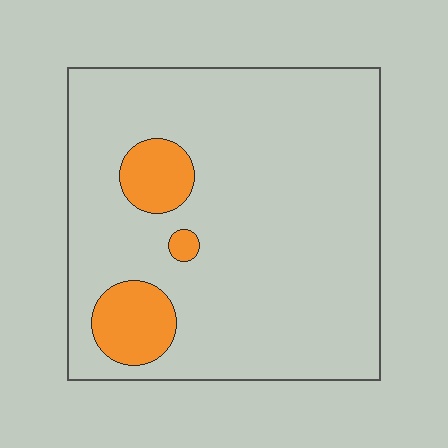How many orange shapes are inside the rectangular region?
3.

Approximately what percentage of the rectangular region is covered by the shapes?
Approximately 10%.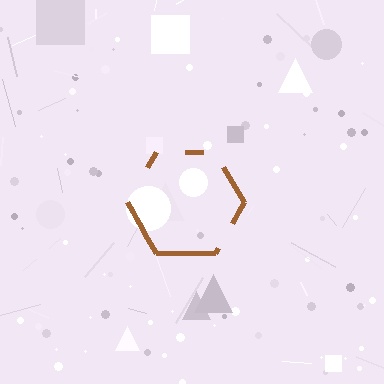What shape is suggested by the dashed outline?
The dashed outline suggests a hexagon.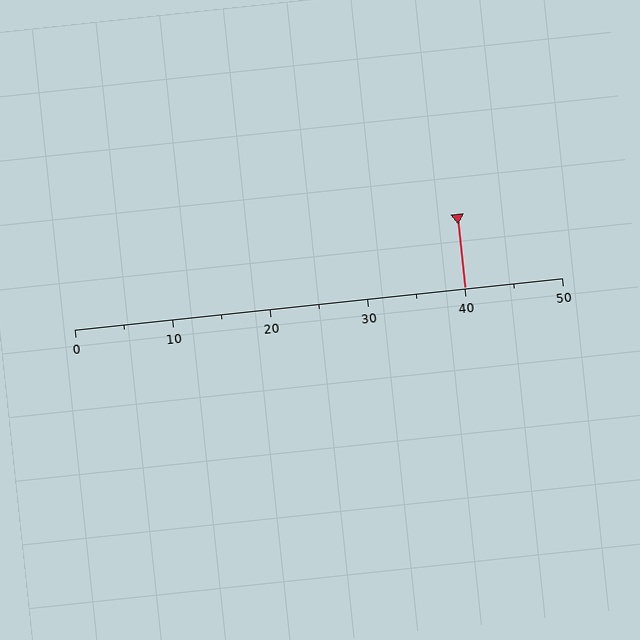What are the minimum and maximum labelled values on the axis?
The axis runs from 0 to 50.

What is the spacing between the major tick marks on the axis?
The major ticks are spaced 10 apart.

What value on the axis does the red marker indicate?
The marker indicates approximately 40.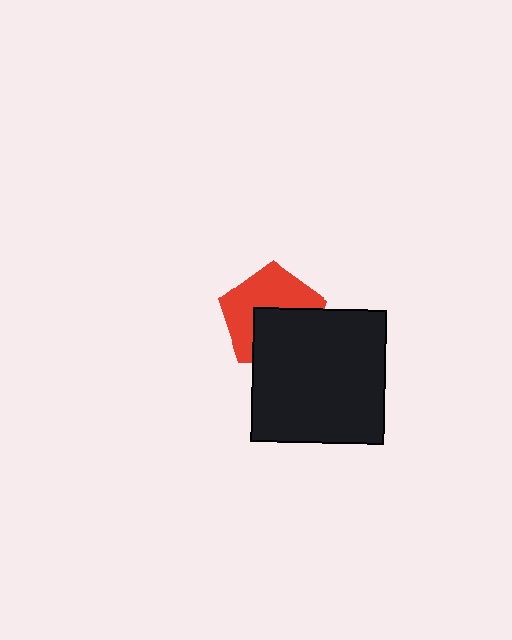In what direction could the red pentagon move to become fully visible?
The red pentagon could move up. That would shift it out from behind the black square entirely.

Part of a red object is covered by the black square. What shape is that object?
It is a pentagon.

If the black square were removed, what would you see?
You would see the complete red pentagon.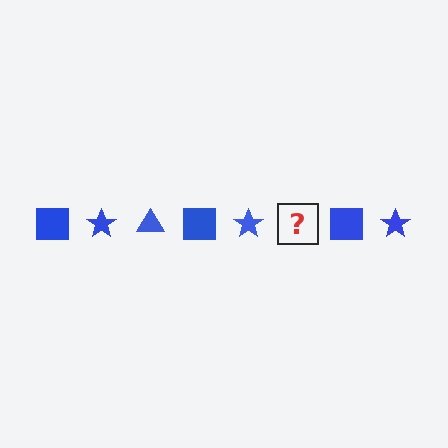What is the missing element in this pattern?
The missing element is a blue triangle.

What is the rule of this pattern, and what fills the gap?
The rule is that the pattern cycles through square, star, triangle shapes in blue. The gap should be filled with a blue triangle.